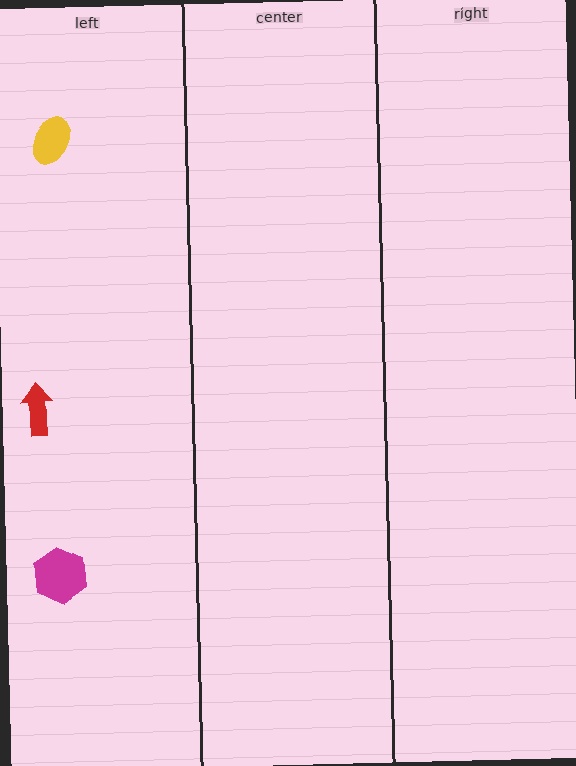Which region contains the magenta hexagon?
The left region.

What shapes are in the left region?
The yellow ellipse, the red arrow, the magenta hexagon.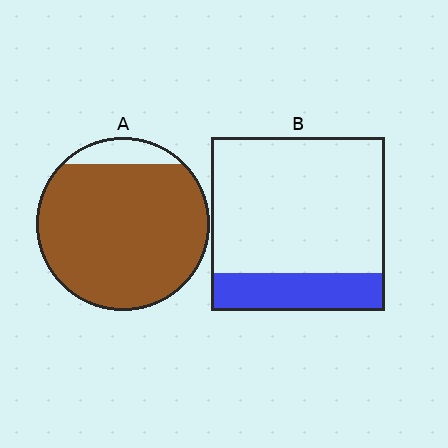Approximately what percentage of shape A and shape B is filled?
A is approximately 90% and B is approximately 20%.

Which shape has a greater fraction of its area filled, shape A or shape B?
Shape A.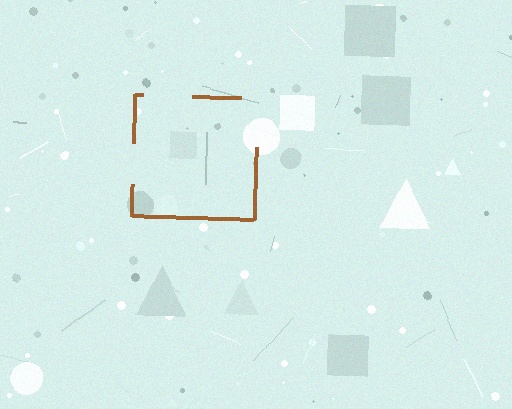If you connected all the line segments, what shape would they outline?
They would outline a square.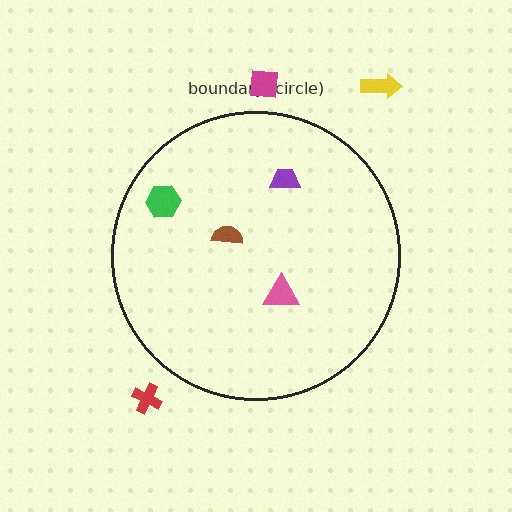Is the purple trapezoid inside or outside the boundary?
Inside.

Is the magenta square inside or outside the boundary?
Outside.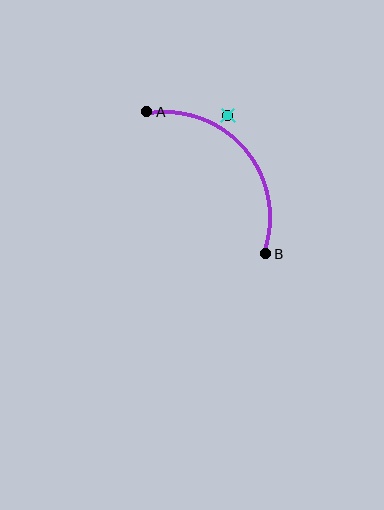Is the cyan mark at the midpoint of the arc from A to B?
No — the cyan mark does not lie on the arc at all. It sits slightly outside the curve.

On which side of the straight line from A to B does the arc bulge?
The arc bulges above and to the right of the straight line connecting A and B.